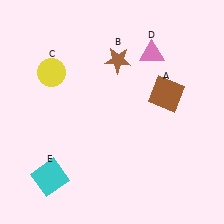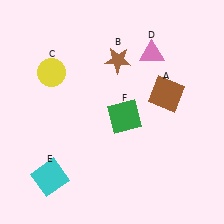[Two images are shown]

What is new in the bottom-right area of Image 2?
A green square (F) was added in the bottom-right area of Image 2.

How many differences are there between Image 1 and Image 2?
There is 1 difference between the two images.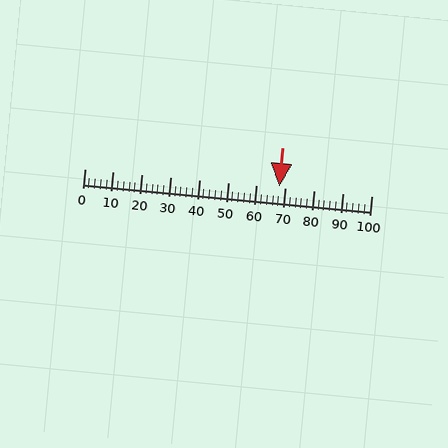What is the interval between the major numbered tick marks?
The major tick marks are spaced 10 units apart.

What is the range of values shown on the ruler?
The ruler shows values from 0 to 100.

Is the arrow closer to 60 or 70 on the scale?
The arrow is closer to 70.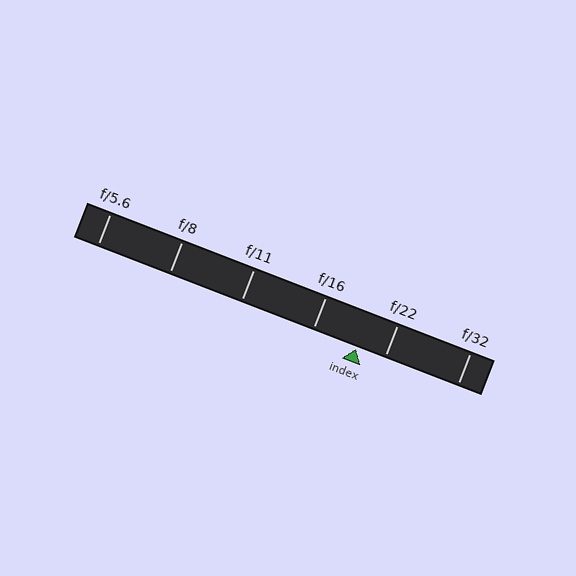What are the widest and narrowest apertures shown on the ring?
The widest aperture shown is f/5.6 and the narrowest is f/32.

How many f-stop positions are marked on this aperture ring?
There are 6 f-stop positions marked.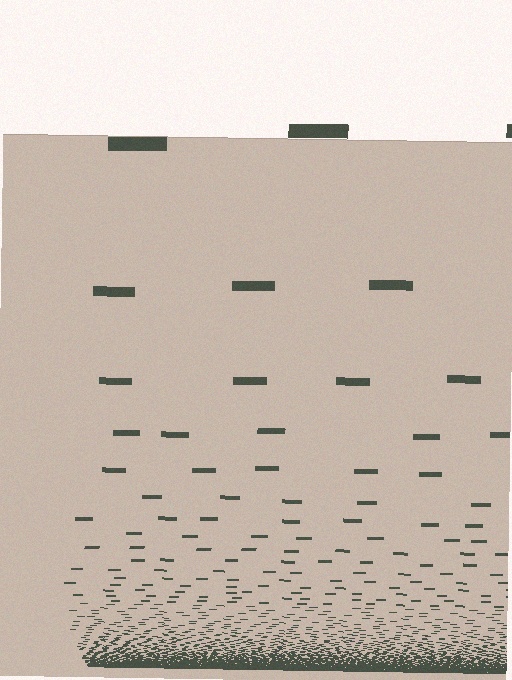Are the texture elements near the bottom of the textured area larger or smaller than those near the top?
Smaller. The gradient is inverted — elements near the bottom are smaller and denser.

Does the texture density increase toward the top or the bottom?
Density increases toward the bottom.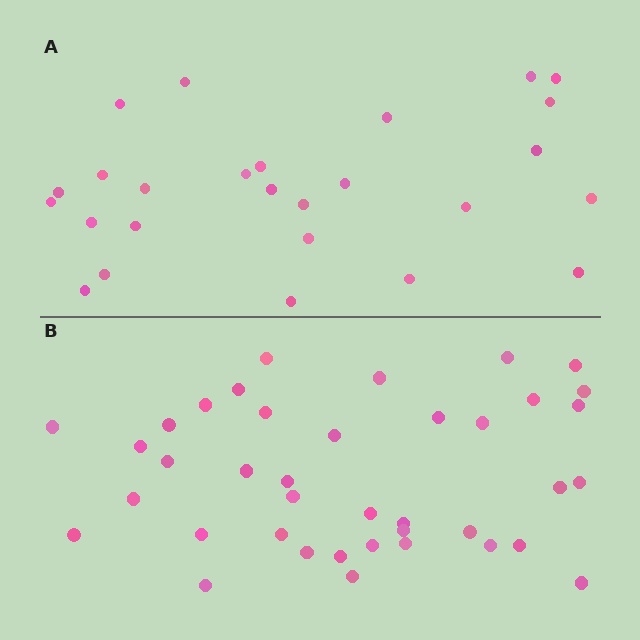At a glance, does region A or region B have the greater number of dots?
Region B (the bottom region) has more dots.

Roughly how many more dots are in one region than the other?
Region B has approximately 15 more dots than region A.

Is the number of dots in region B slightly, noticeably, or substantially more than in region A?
Region B has substantially more. The ratio is roughly 1.5 to 1.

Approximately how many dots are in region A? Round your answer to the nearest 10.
About 30 dots. (The exact count is 26, which rounds to 30.)